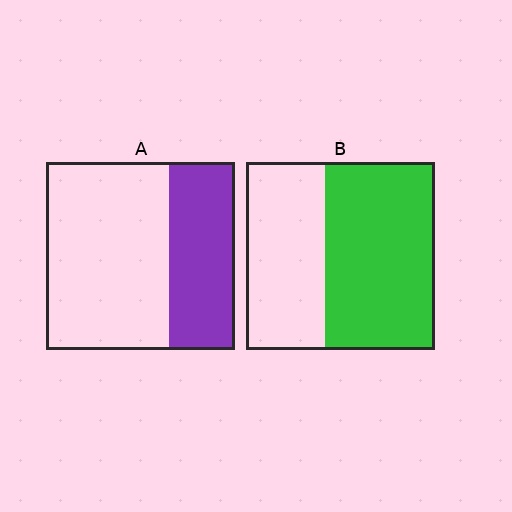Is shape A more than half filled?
No.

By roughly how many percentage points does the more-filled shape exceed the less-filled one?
By roughly 25 percentage points (B over A).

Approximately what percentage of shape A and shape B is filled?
A is approximately 35% and B is approximately 60%.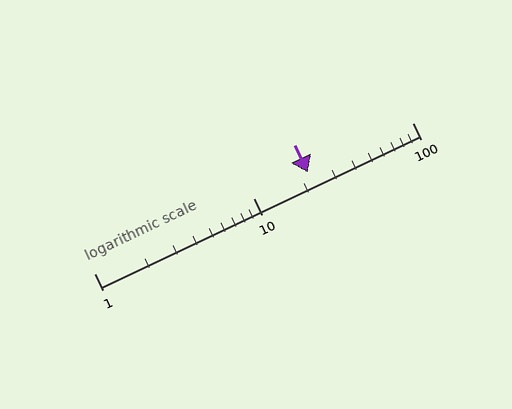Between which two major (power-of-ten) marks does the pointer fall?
The pointer is between 10 and 100.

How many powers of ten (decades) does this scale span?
The scale spans 2 decades, from 1 to 100.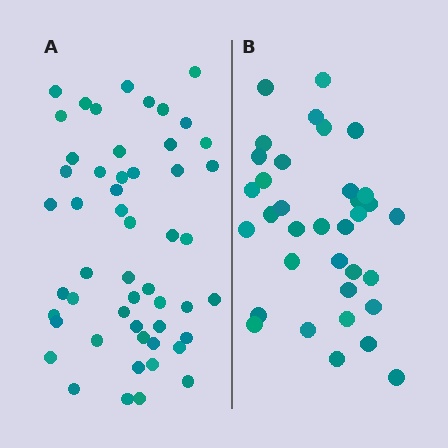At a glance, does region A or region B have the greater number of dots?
Region A (the left region) has more dots.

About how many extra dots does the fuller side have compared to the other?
Region A has approximately 15 more dots than region B.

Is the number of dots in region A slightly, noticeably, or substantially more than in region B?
Region A has substantially more. The ratio is roughly 1.5 to 1.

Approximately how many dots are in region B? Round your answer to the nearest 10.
About 40 dots. (The exact count is 35, which rounds to 40.)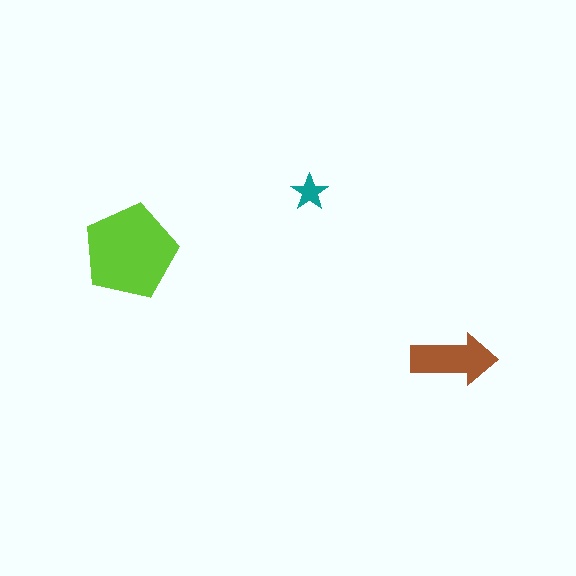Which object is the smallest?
The teal star.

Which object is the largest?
The lime pentagon.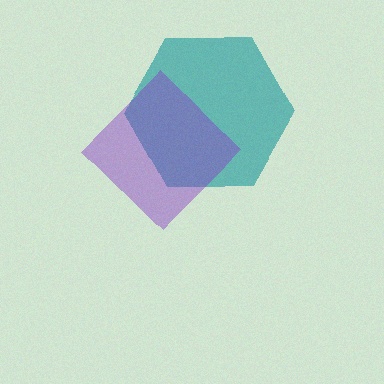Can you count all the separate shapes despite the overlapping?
Yes, there are 2 separate shapes.